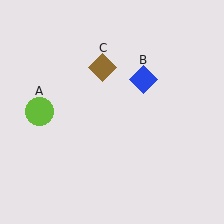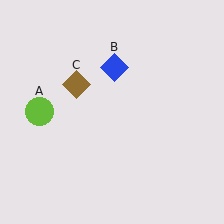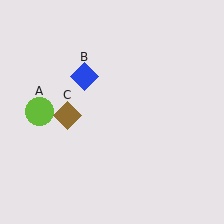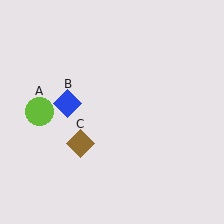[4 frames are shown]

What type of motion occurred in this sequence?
The blue diamond (object B), brown diamond (object C) rotated counterclockwise around the center of the scene.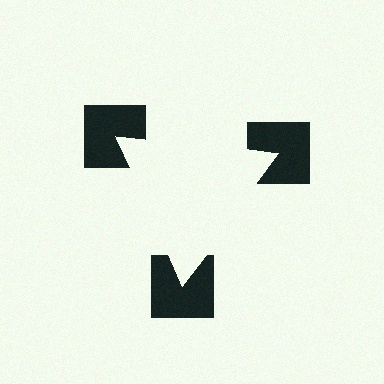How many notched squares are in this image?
There are 3 — one at each vertex of the illusory triangle.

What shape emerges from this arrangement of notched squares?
An illusory triangle — its edges are inferred from the aligned wedge cuts in the notched squares, not physically drawn.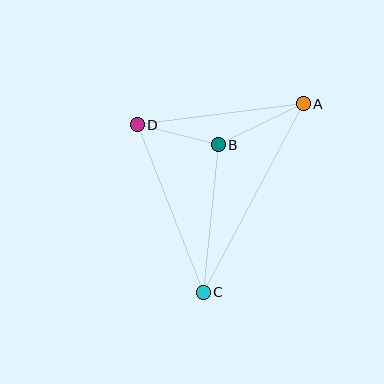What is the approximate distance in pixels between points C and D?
The distance between C and D is approximately 180 pixels.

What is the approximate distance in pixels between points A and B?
The distance between A and B is approximately 94 pixels.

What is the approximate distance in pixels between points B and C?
The distance between B and C is approximately 148 pixels.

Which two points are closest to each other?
Points B and D are closest to each other.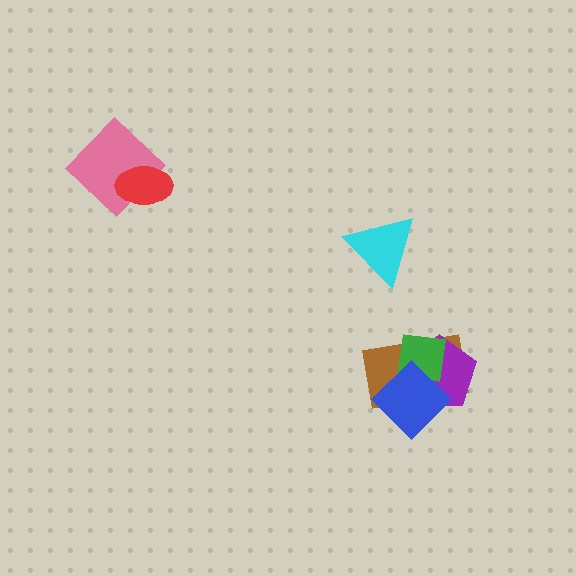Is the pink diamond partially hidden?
Yes, it is partially covered by another shape.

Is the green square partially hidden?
Yes, it is partially covered by another shape.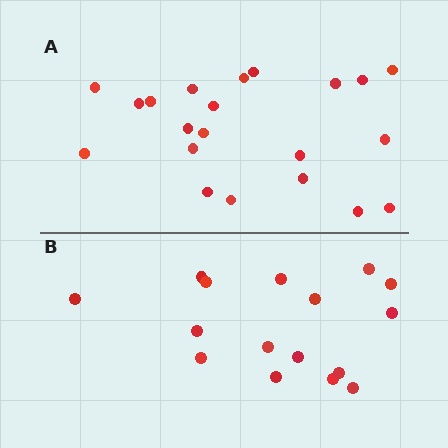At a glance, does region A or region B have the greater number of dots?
Region A (the top region) has more dots.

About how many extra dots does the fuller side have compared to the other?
Region A has about 5 more dots than region B.